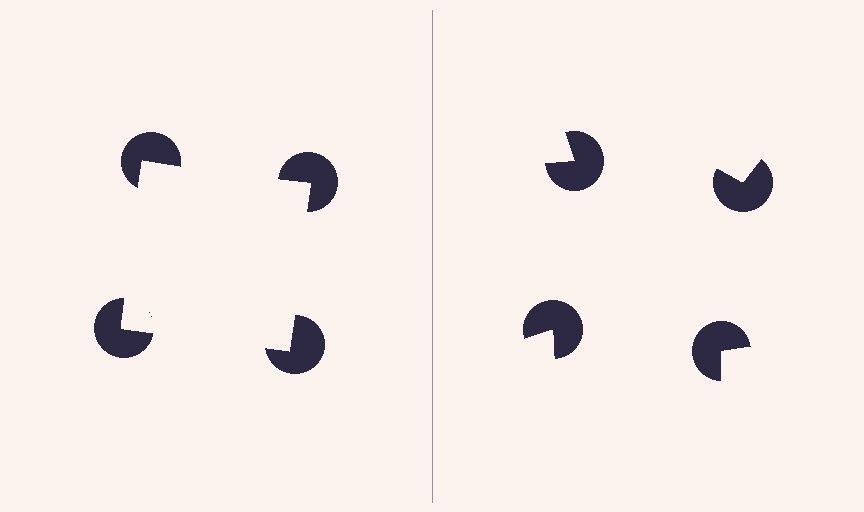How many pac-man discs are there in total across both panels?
8 — 4 on each side.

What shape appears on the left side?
An illusory square.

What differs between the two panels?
The pac-man discs are positioned identically on both sides; only the wedge orientations differ. On the left they align to a square; on the right they are misaligned.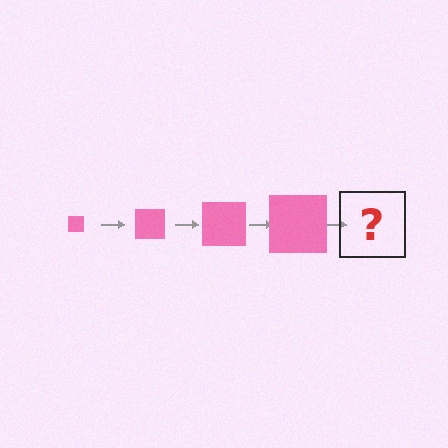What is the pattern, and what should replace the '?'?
The pattern is that the square gets progressively larger each step. The '?' should be a pink square, larger than the previous one.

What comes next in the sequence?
The next element should be a pink square, larger than the previous one.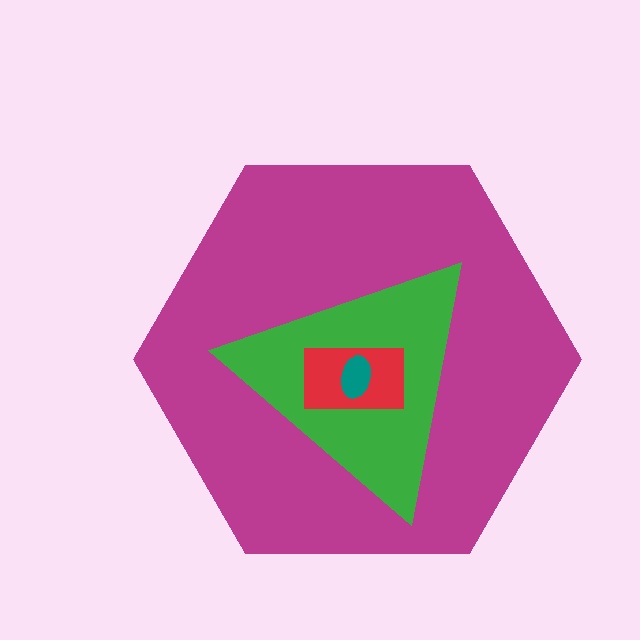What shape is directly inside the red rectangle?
The teal ellipse.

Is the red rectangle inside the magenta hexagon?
Yes.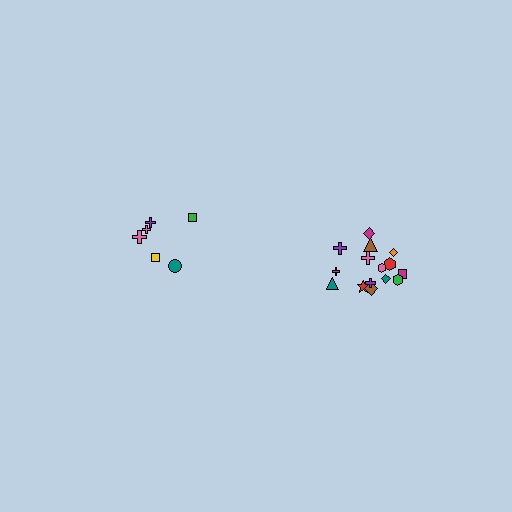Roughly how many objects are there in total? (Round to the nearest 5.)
Roughly 20 objects in total.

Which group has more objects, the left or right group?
The right group.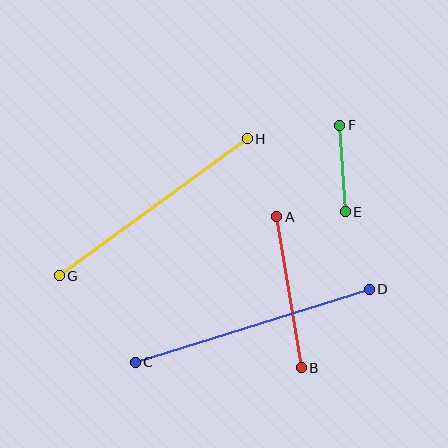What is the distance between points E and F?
The distance is approximately 87 pixels.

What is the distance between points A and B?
The distance is approximately 153 pixels.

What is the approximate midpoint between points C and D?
The midpoint is at approximately (252, 326) pixels.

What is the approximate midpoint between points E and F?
The midpoint is at approximately (343, 168) pixels.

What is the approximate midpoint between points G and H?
The midpoint is at approximately (153, 207) pixels.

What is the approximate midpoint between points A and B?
The midpoint is at approximately (289, 292) pixels.